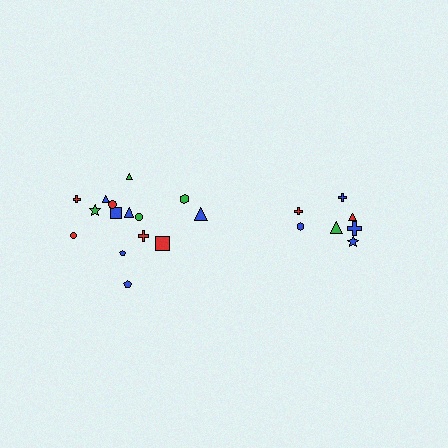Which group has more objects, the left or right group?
The left group.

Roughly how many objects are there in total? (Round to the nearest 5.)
Roughly 20 objects in total.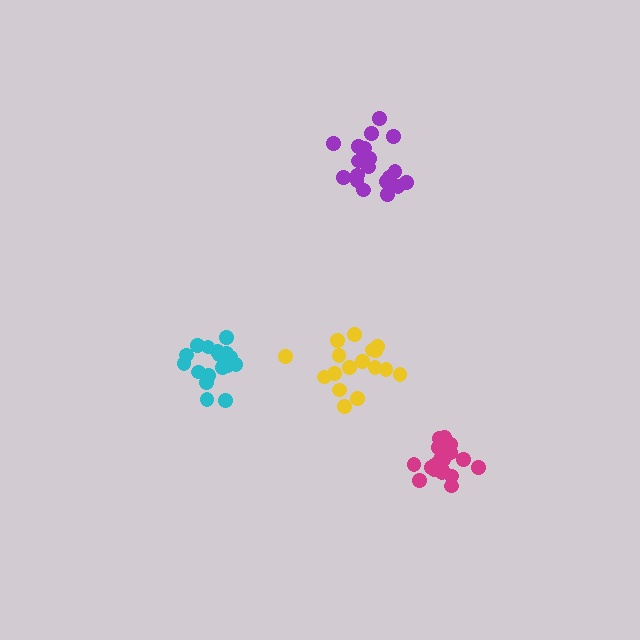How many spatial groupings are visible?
There are 4 spatial groupings.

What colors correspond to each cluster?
The clusters are colored: cyan, purple, yellow, magenta.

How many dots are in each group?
Group 1: 17 dots, Group 2: 20 dots, Group 3: 17 dots, Group 4: 20 dots (74 total).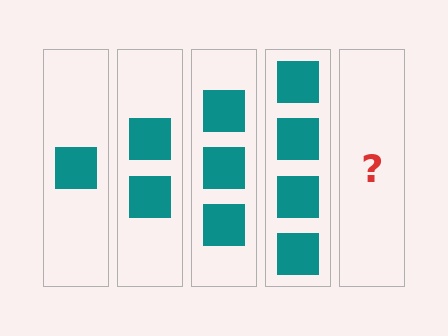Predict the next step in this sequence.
The next step is 5 squares.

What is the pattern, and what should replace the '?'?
The pattern is that each step adds one more square. The '?' should be 5 squares.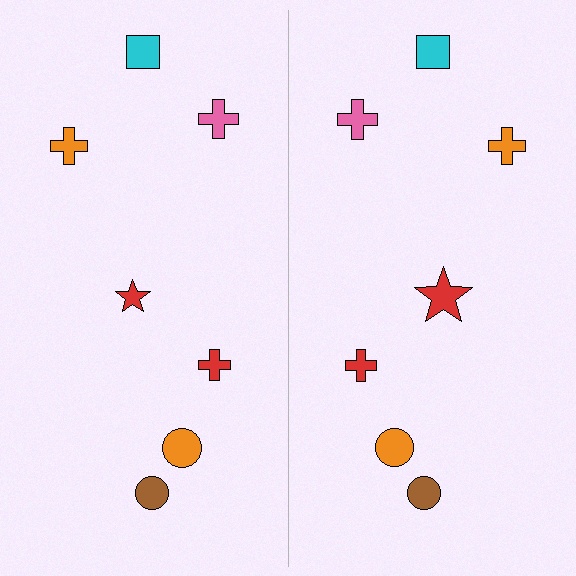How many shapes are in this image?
There are 14 shapes in this image.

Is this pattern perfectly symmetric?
No, the pattern is not perfectly symmetric. The red star on the right side has a different size than its mirror counterpart.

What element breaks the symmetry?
The red star on the right side has a different size than its mirror counterpart.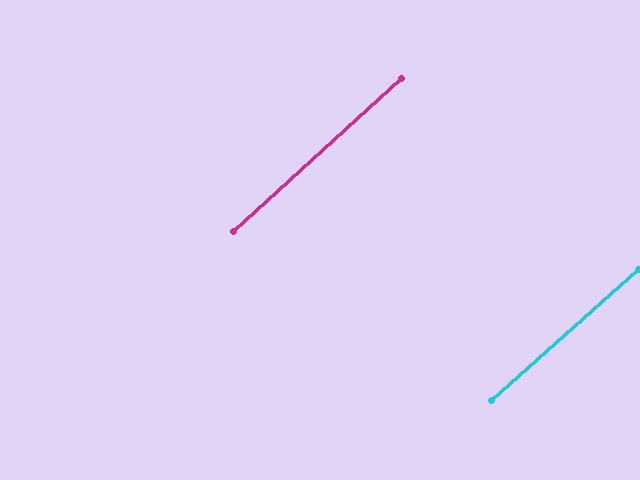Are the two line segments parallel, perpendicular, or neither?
Parallel — their directions differ by only 0.6°.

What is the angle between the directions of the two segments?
Approximately 1 degree.